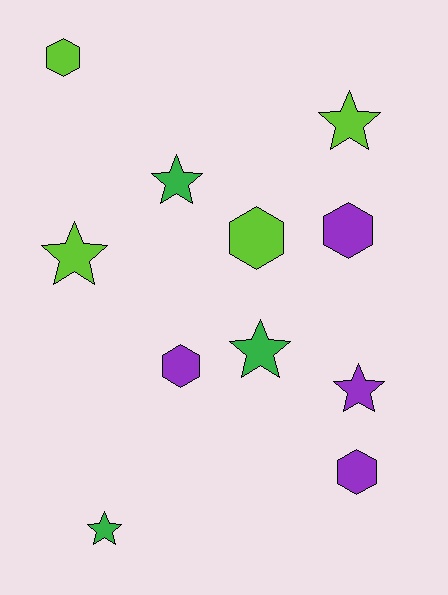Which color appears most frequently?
Purple, with 4 objects.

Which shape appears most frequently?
Star, with 6 objects.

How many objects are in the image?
There are 11 objects.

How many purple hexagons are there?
There are 3 purple hexagons.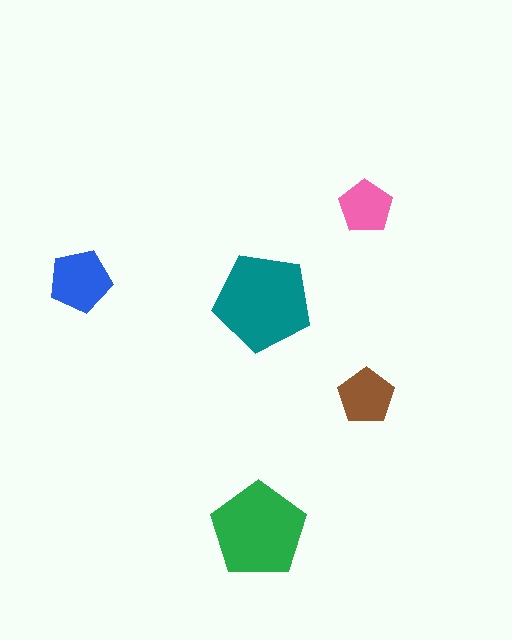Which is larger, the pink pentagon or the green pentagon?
The green one.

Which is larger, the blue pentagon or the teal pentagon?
The teal one.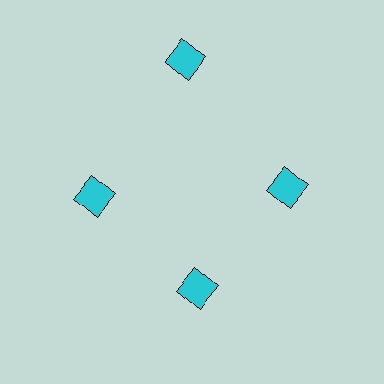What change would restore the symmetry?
The symmetry would be restored by moving it inward, back onto the ring so that all 4 squares sit at equal angles and equal distance from the center.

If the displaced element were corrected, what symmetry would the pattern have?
It would have 4-fold rotational symmetry — the pattern would map onto itself every 90 degrees.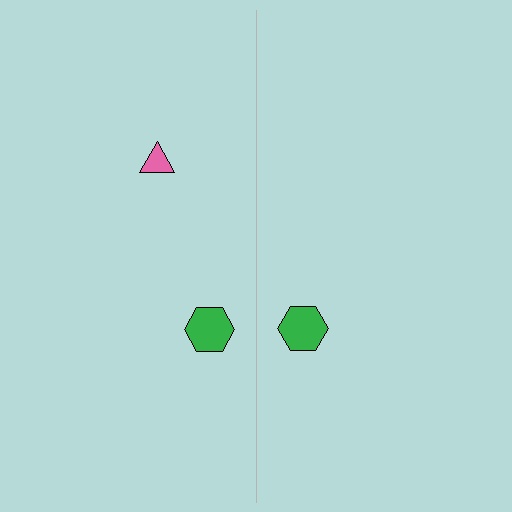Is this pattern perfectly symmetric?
No, the pattern is not perfectly symmetric. A pink triangle is missing from the right side.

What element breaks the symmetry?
A pink triangle is missing from the right side.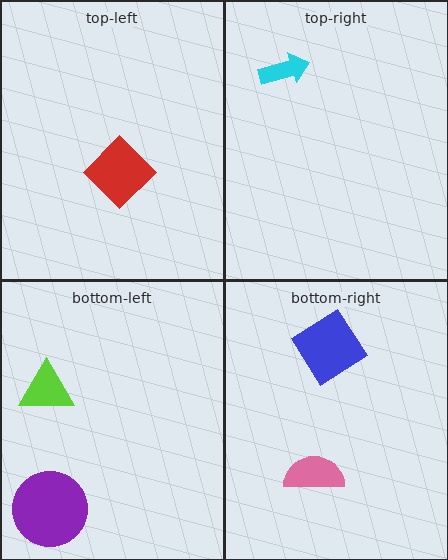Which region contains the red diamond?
The top-left region.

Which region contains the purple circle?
The bottom-left region.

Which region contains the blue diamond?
The bottom-right region.